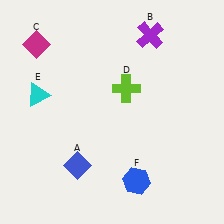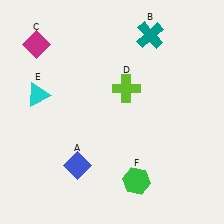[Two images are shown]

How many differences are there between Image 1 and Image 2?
There are 2 differences between the two images.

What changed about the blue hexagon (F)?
In Image 1, F is blue. In Image 2, it changed to green.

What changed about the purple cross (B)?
In Image 1, B is purple. In Image 2, it changed to teal.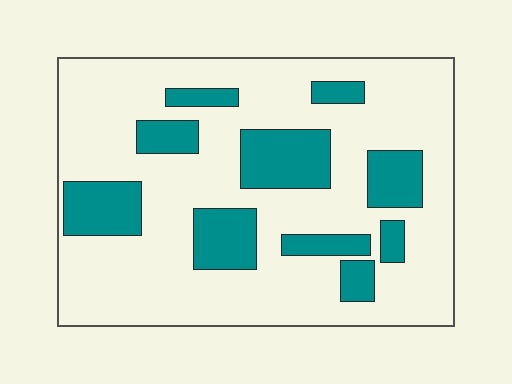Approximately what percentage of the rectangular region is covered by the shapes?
Approximately 25%.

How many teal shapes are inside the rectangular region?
10.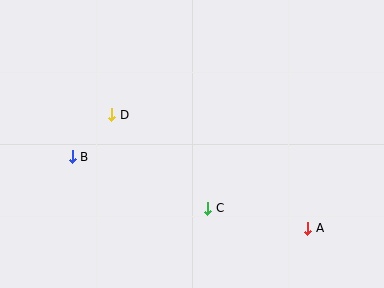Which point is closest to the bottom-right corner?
Point A is closest to the bottom-right corner.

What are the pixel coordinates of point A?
Point A is at (308, 228).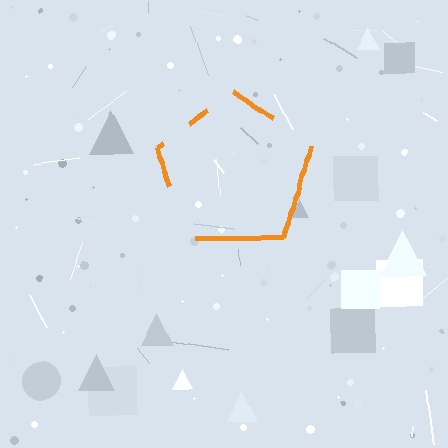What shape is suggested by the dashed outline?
The dashed outline suggests a pentagon.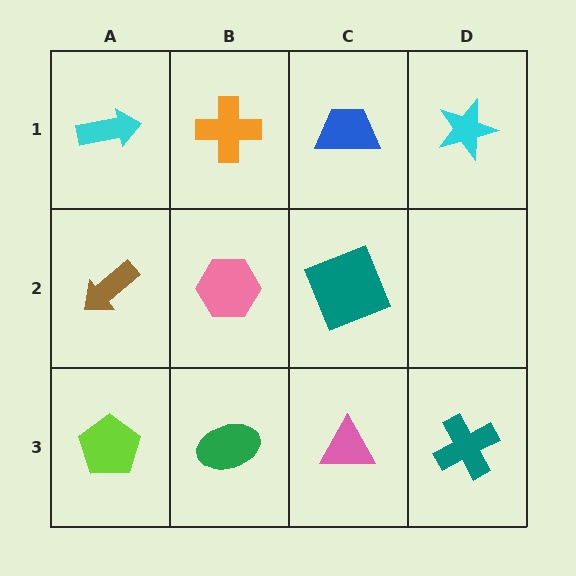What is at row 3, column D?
A teal cross.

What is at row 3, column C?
A pink triangle.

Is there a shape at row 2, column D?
No, that cell is empty.